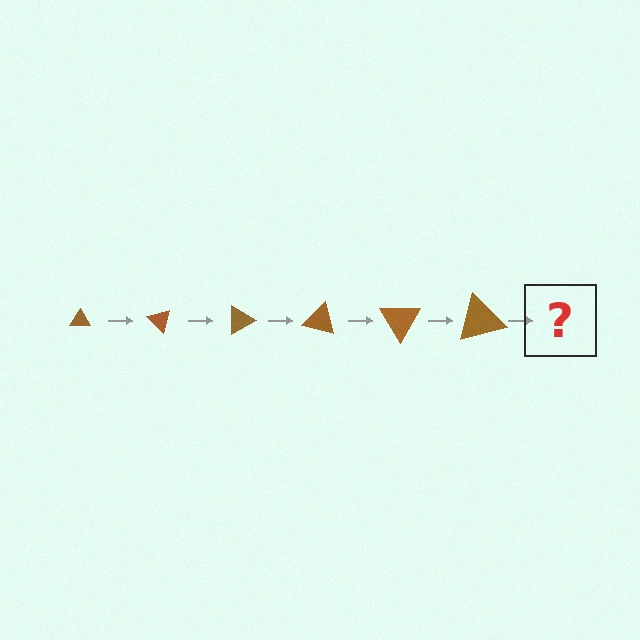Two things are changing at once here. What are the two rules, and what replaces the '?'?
The two rules are that the triangle grows larger each step and it rotates 45 degrees each step. The '?' should be a triangle, larger than the previous one and rotated 270 degrees from the start.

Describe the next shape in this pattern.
It should be a triangle, larger than the previous one and rotated 270 degrees from the start.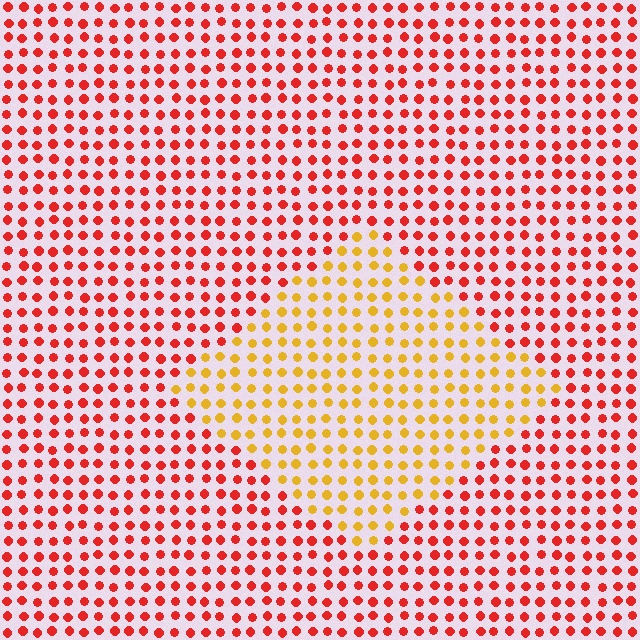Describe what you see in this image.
The image is filled with small red elements in a uniform arrangement. A diamond-shaped region is visible where the elements are tinted to a slightly different hue, forming a subtle color boundary.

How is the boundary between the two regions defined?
The boundary is defined purely by a slight shift in hue (about 45 degrees). Spacing, size, and orientation are identical on both sides.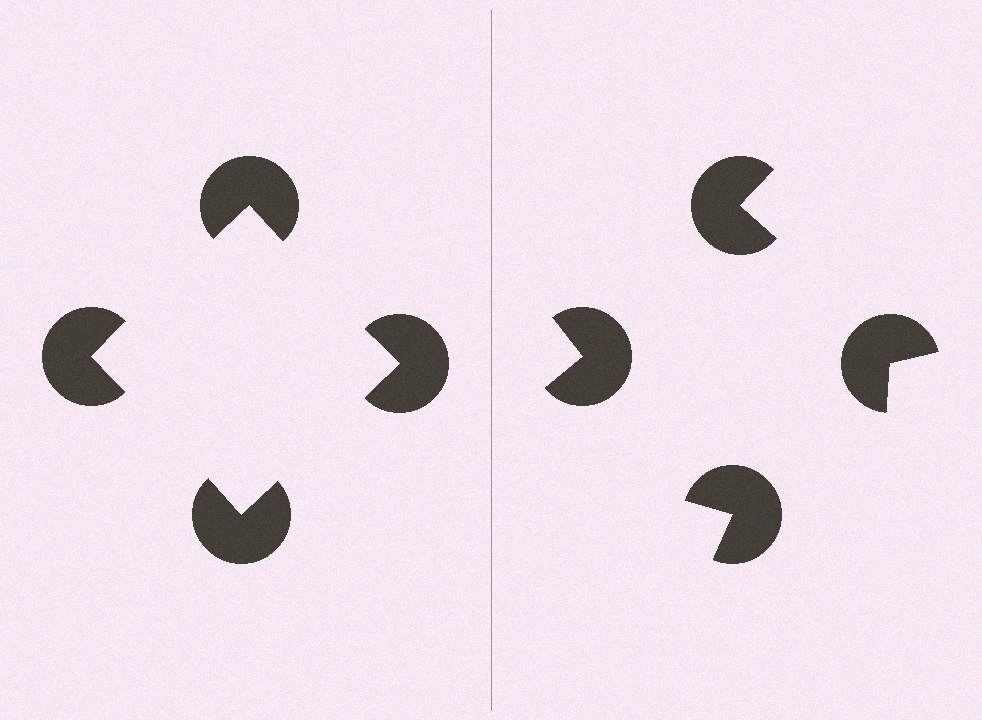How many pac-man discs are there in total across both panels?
8 — 4 on each side.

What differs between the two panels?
The pac-man discs are positioned identically on both sides; only the wedge orientations differ. On the left they align to a square; on the right they are misaligned.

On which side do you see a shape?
An illusory square appears on the left side. On the right side the wedge cuts are rotated, so no coherent shape forms.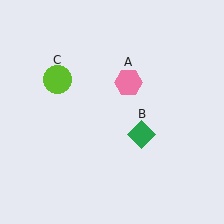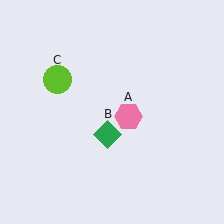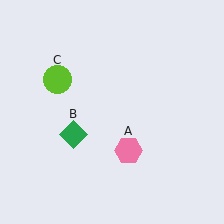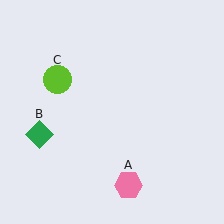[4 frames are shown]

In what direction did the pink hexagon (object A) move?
The pink hexagon (object A) moved down.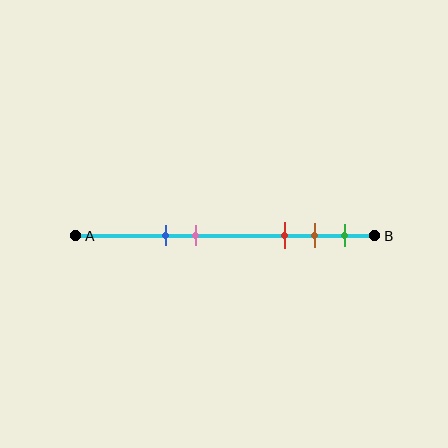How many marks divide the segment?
There are 5 marks dividing the segment.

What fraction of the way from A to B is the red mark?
The red mark is approximately 70% (0.7) of the way from A to B.